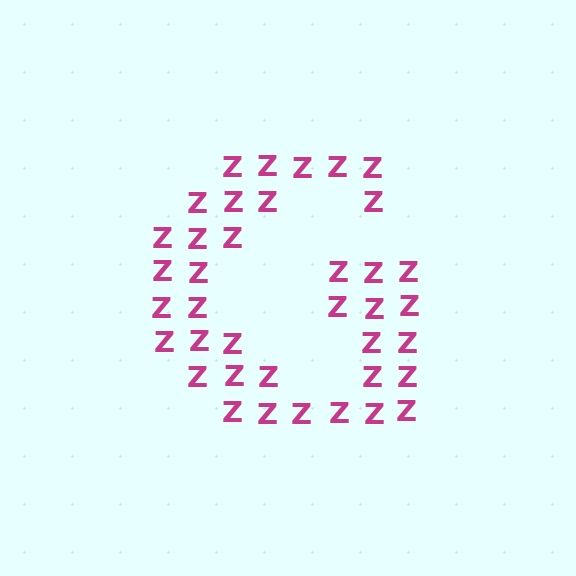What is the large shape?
The large shape is the letter G.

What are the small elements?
The small elements are letter Z's.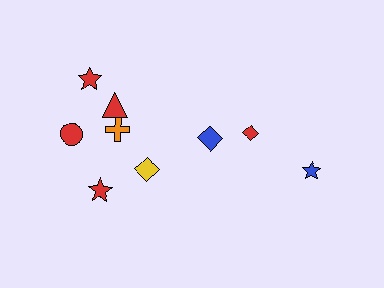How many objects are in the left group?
There are 6 objects.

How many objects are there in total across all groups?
There are 9 objects.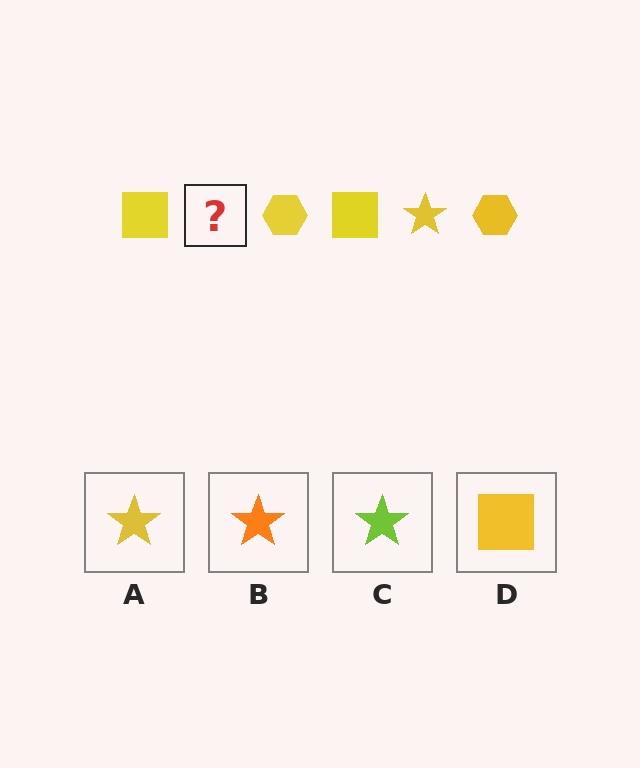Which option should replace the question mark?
Option A.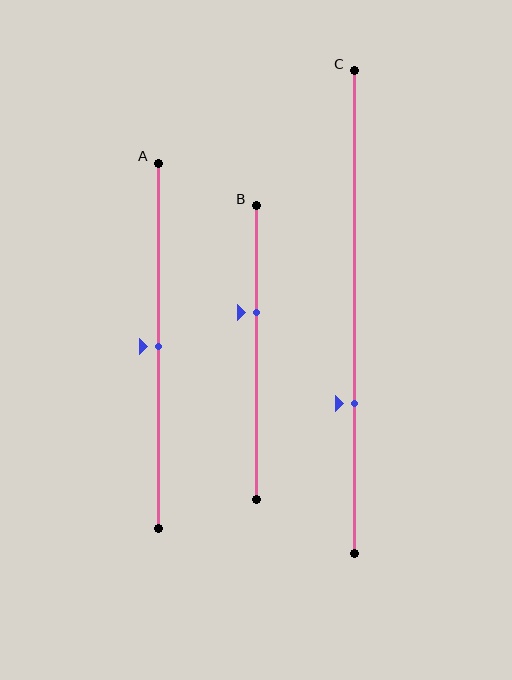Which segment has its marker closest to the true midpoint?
Segment A has its marker closest to the true midpoint.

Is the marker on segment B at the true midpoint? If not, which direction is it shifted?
No, the marker on segment B is shifted upward by about 14% of the segment length.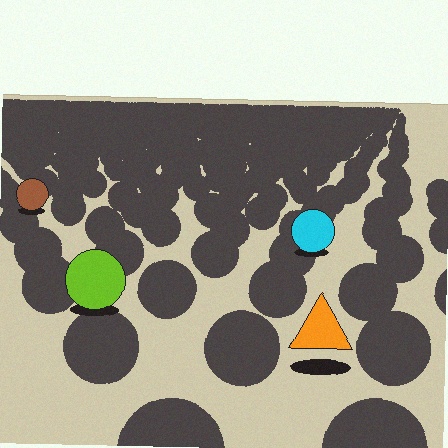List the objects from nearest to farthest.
From nearest to farthest: the orange triangle, the lime circle, the cyan circle, the brown circle.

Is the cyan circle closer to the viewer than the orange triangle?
No. The orange triangle is closer — you can tell from the texture gradient: the ground texture is coarser near it.